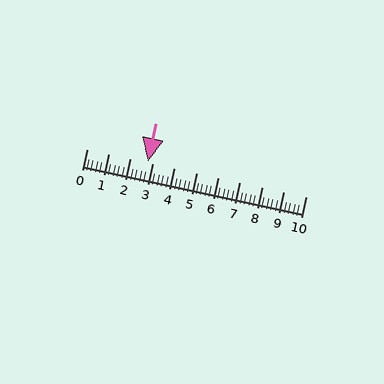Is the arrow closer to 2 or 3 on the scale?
The arrow is closer to 3.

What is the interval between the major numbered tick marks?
The major tick marks are spaced 1 units apart.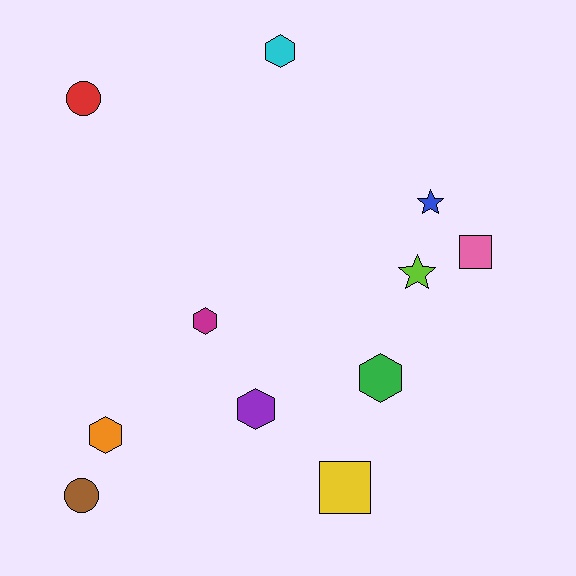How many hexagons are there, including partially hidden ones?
There are 5 hexagons.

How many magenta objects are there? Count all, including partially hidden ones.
There is 1 magenta object.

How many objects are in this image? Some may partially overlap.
There are 11 objects.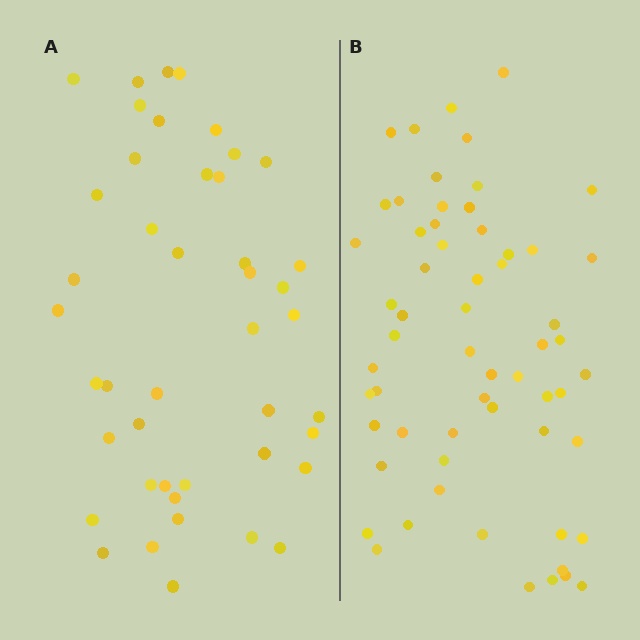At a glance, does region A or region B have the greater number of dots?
Region B (the right region) has more dots.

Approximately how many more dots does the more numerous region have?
Region B has approximately 15 more dots than region A.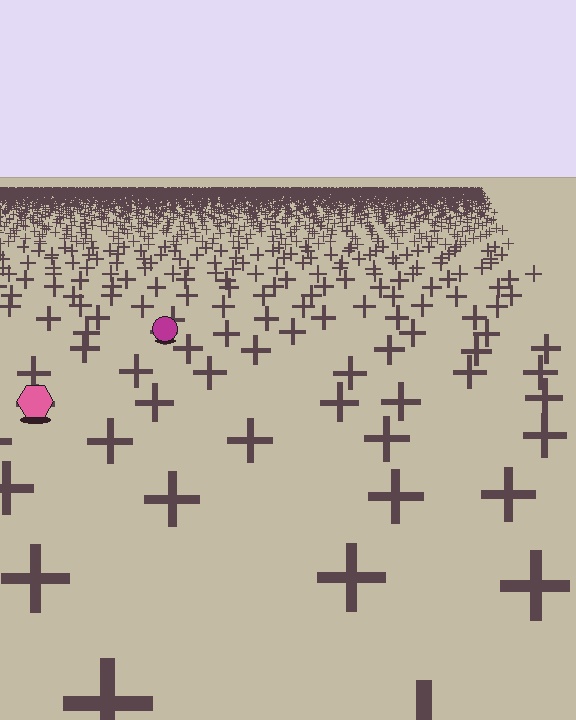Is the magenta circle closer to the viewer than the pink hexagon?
No. The pink hexagon is closer — you can tell from the texture gradient: the ground texture is coarser near it.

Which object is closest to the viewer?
The pink hexagon is closest. The texture marks near it are larger and more spread out.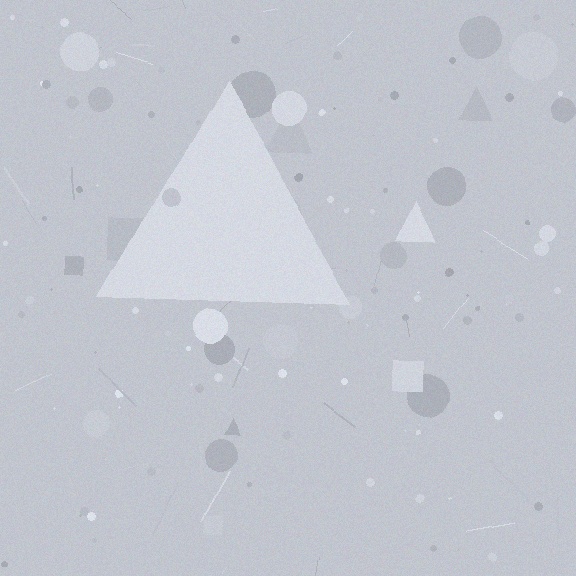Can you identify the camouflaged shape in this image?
The camouflaged shape is a triangle.